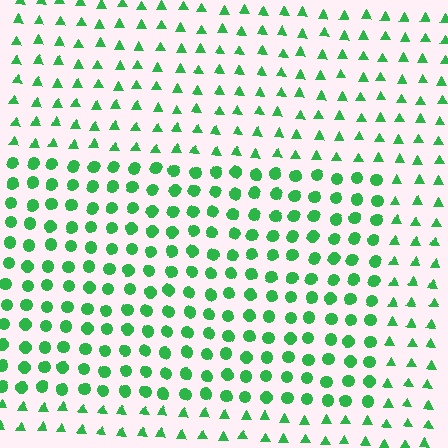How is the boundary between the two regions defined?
The boundary is defined by a change in element shape: circles inside vs. triangles outside. All elements share the same color and spacing.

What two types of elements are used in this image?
The image uses circles inside the rectangle region and triangles outside it.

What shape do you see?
I see a rectangle.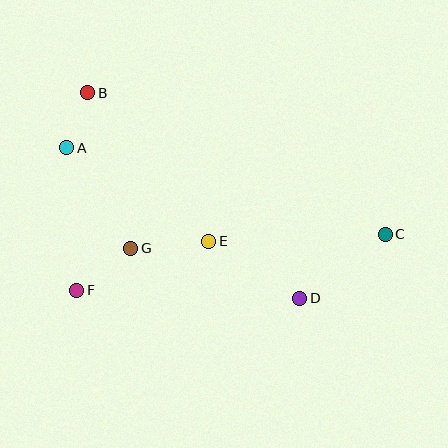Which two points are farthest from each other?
Points A and C are farthest from each other.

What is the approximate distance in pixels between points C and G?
The distance between C and G is approximately 255 pixels.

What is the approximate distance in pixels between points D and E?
The distance between D and E is approximately 107 pixels.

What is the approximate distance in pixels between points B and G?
The distance between B and G is approximately 162 pixels.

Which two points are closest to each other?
Points A and B are closest to each other.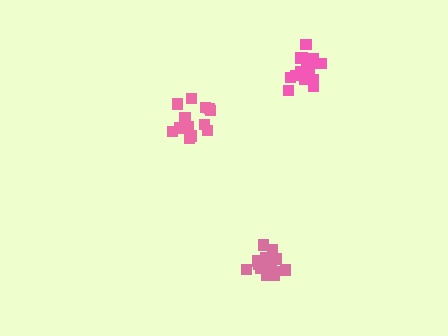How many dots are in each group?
Group 1: 14 dots, Group 2: 19 dots, Group 3: 17 dots (50 total).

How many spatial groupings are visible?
There are 3 spatial groupings.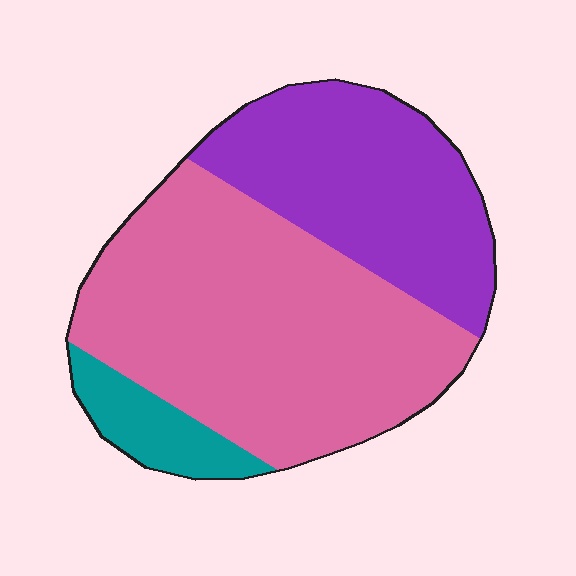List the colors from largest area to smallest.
From largest to smallest: pink, purple, teal.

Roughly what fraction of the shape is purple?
Purple takes up about one third (1/3) of the shape.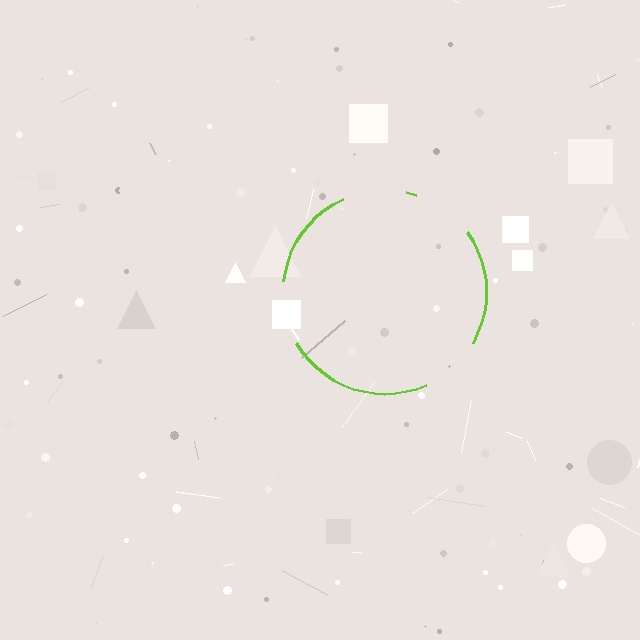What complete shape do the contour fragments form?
The contour fragments form a circle.